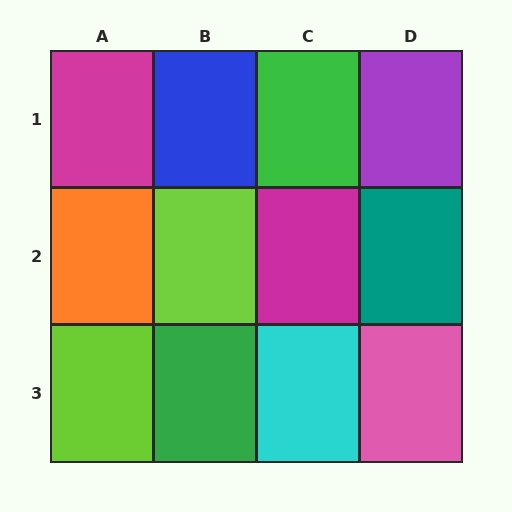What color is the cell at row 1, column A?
Magenta.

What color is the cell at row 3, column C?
Cyan.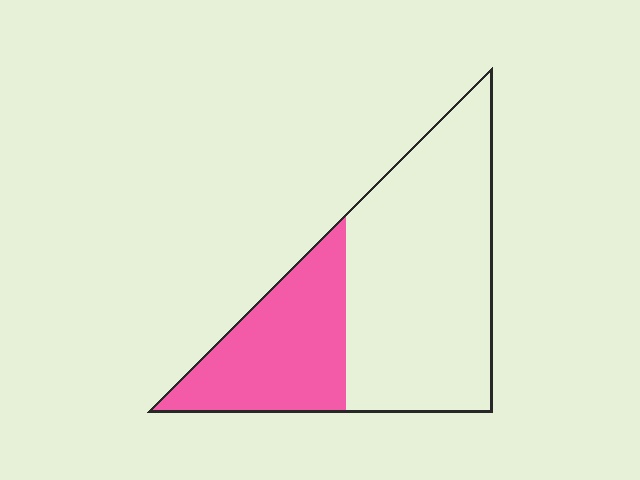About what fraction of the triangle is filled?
About one third (1/3).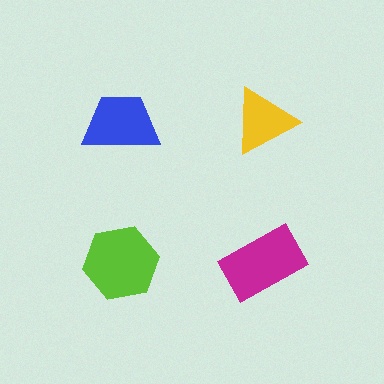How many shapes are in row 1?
2 shapes.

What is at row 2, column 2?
A magenta rectangle.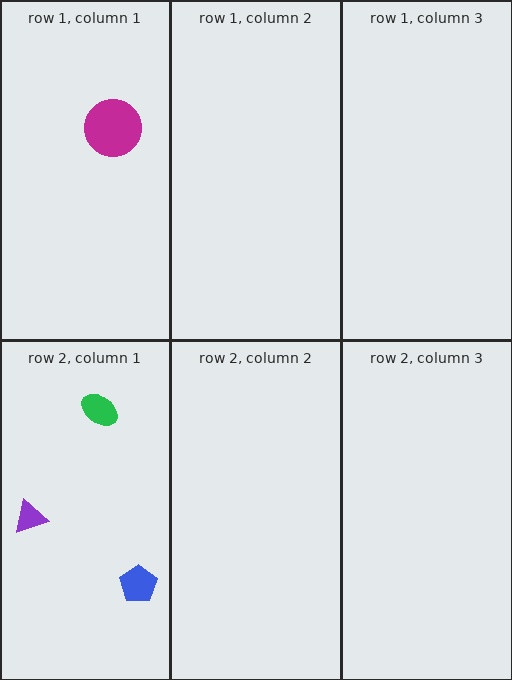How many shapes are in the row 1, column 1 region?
1.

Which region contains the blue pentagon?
The row 2, column 1 region.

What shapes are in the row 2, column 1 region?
The purple triangle, the green ellipse, the blue pentagon.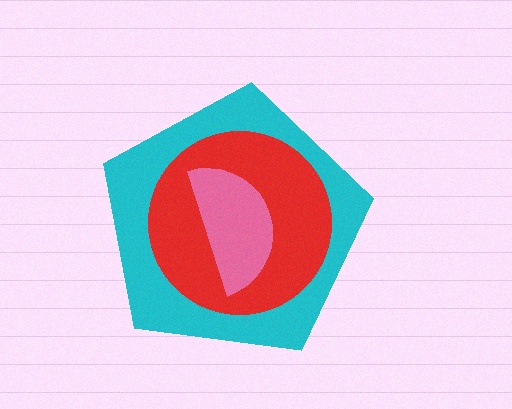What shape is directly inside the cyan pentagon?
The red circle.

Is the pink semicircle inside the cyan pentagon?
Yes.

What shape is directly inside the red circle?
The pink semicircle.